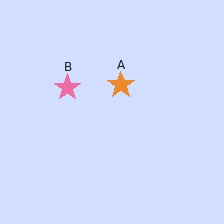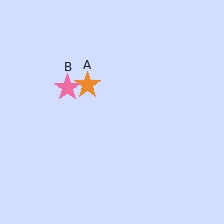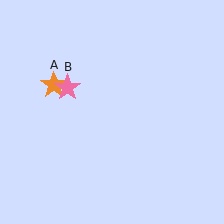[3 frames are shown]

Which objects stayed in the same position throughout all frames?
Pink star (object B) remained stationary.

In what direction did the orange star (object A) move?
The orange star (object A) moved left.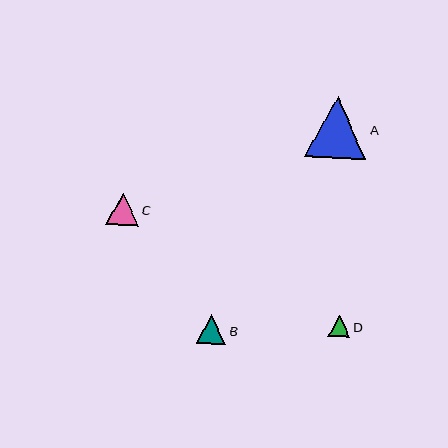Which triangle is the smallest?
Triangle D is the smallest with a size of approximately 22 pixels.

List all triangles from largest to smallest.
From largest to smallest: A, C, B, D.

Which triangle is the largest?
Triangle A is the largest with a size of approximately 62 pixels.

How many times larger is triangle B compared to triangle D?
Triangle B is approximately 1.4 times the size of triangle D.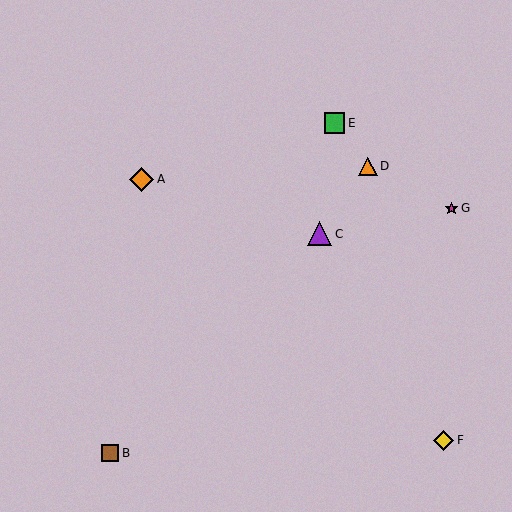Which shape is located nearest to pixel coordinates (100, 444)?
The brown square (labeled B) at (110, 453) is nearest to that location.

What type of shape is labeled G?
Shape G is a magenta star.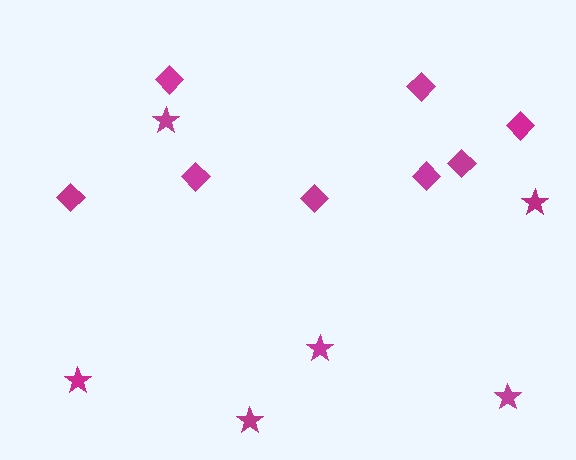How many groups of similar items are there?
There are 2 groups: one group of diamonds (8) and one group of stars (6).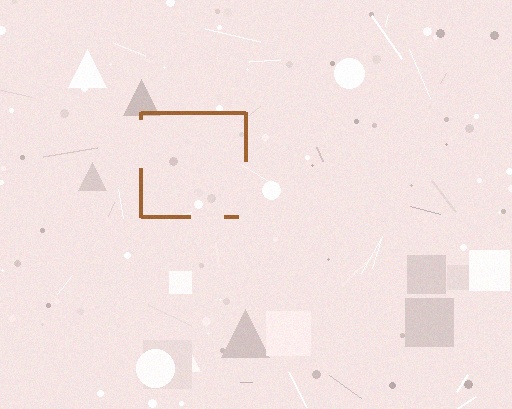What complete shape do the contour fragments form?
The contour fragments form a square.